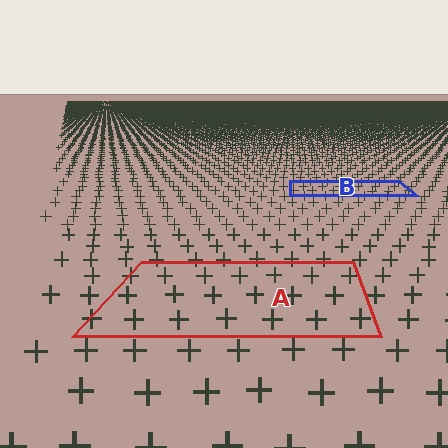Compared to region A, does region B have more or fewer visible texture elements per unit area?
Region B has more texture elements per unit area — they are packed more densely because it is farther away.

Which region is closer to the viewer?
Region A is closer. The texture elements there are larger and more spread out.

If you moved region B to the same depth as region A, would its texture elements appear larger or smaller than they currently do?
They would appear larger. At a closer depth, the same texture elements are projected at a bigger on-screen size.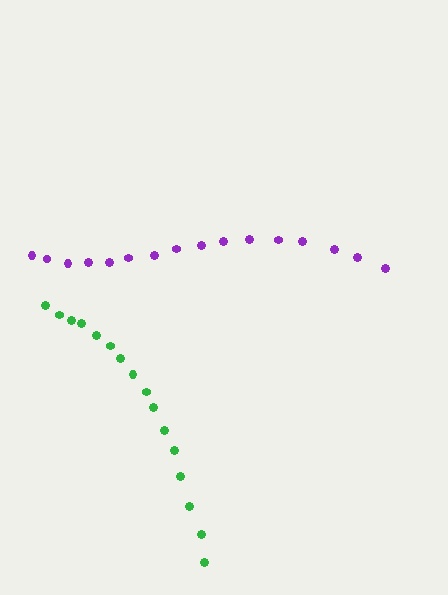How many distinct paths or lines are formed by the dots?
There are 2 distinct paths.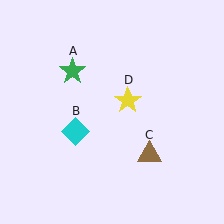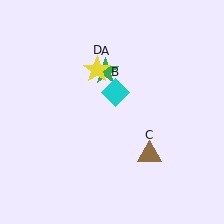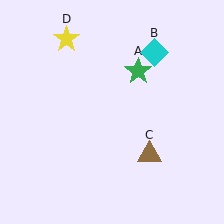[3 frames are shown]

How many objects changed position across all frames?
3 objects changed position: green star (object A), cyan diamond (object B), yellow star (object D).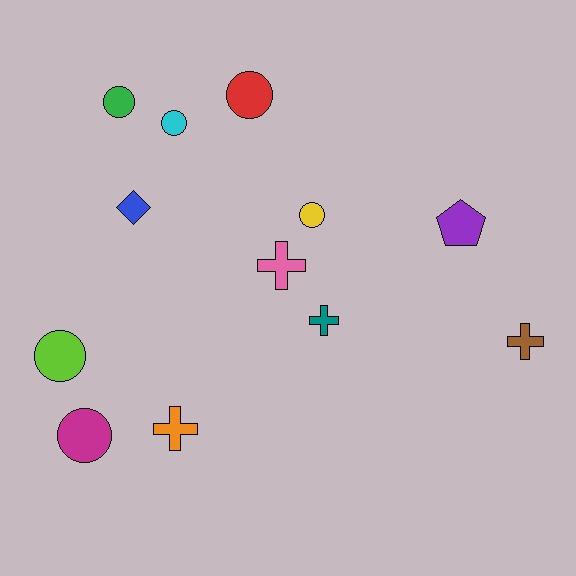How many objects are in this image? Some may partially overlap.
There are 12 objects.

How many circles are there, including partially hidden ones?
There are 6 circles.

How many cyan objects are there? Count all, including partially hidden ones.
There is 1 cyan object.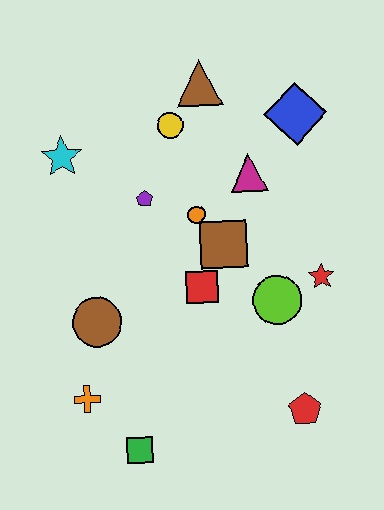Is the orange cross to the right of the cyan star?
Yes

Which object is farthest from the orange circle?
The green square is farthest from the orange circle.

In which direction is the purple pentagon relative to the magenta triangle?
The purple pentagon is to the left of the magenta triangle.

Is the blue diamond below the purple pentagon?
No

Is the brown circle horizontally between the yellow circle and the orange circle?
No